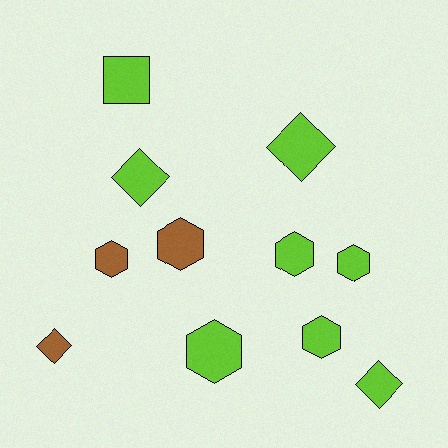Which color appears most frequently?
Lime, with 8 objects.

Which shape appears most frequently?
Hexagon, with 6 objects.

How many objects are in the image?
There are 11 objects.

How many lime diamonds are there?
There are 3 lime diamonds.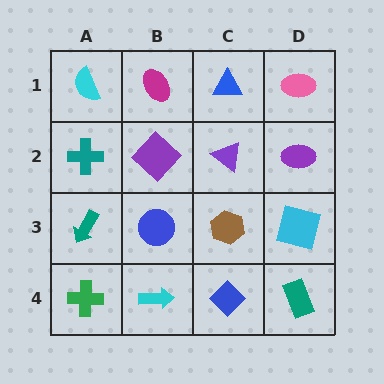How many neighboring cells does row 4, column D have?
2.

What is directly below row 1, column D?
A purple ellipse.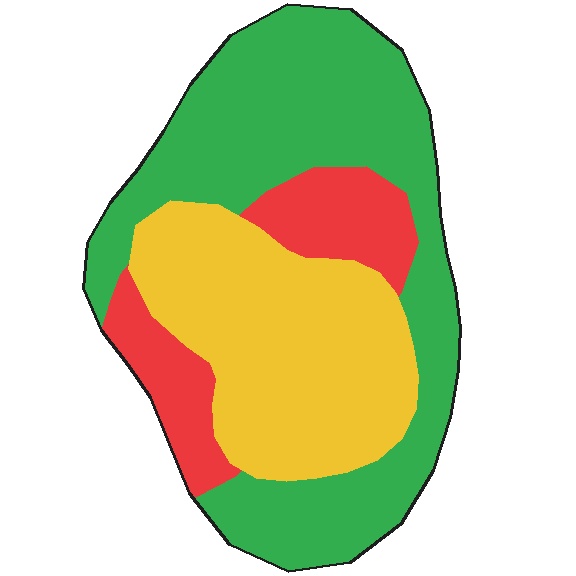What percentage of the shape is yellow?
Yellow covers 35% of the shape.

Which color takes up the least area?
Red, at roughly 15%.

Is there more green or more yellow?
Green.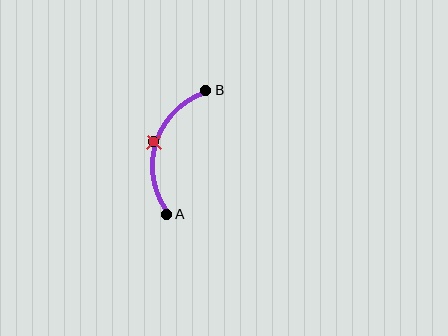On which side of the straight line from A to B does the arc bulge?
The arc bulges to the left of the straight line connecting A and B.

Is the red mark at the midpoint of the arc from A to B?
Yes. The red mark lies on the arc at equal arc-length from both A and B — it is the arc midpoint.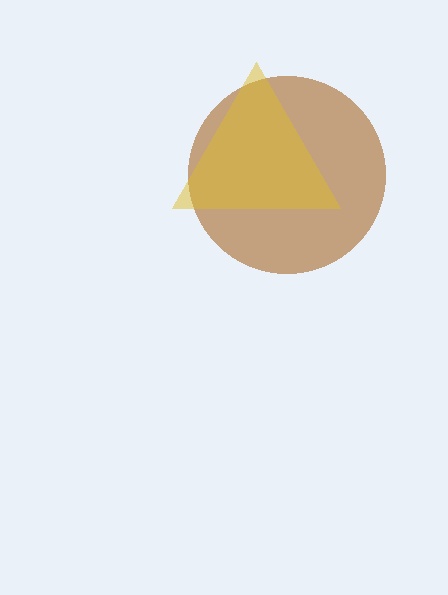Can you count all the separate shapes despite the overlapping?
Yes, there are 2 separate shapes.